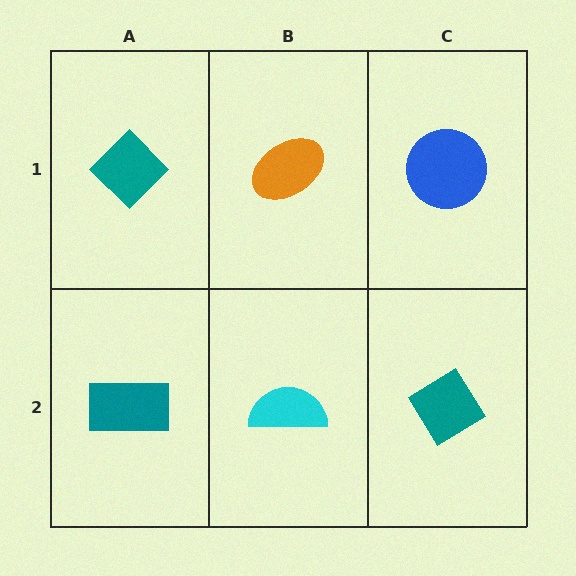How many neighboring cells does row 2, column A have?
2.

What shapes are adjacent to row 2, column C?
A blue circle (row 1, column C), a cyan semicircle (row 2, column B).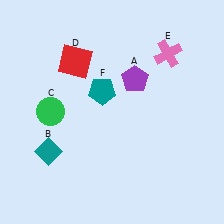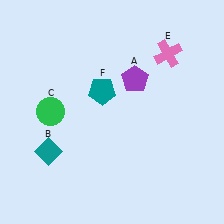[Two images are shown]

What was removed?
The red square (D) was removed in Image 2.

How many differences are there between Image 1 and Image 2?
There is 1 difference between the two images.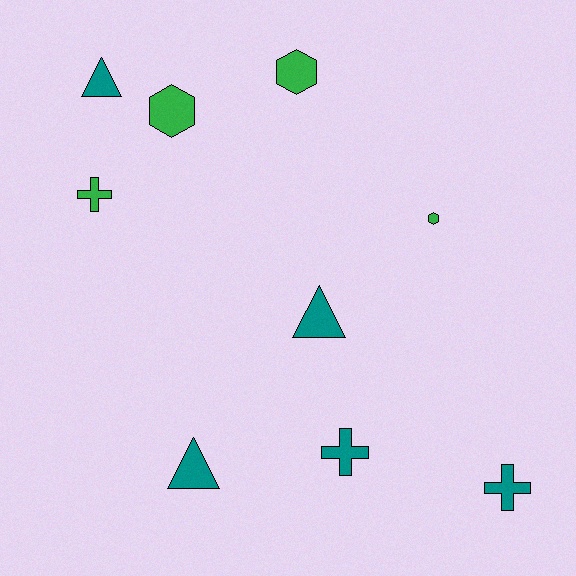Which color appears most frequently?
Teal, with 5 objects.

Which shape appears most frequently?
Hexagon, with 3 objects.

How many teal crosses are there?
There are 2 teal crosses.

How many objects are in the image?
There are 9 objects.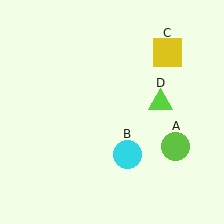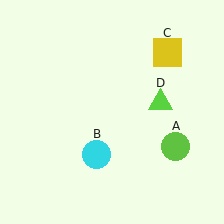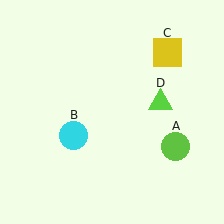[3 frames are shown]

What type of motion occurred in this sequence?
The cyan circle (object B) rotated clockwise around the center of the scene.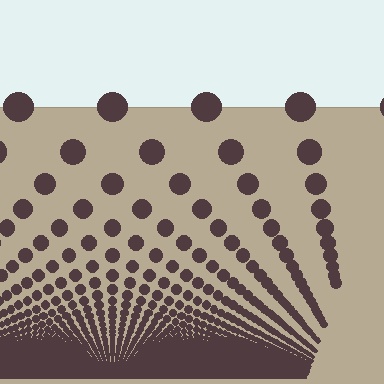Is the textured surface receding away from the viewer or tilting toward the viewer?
The surface appears to tilt toward the viewer. Texture elements get larger and sparser toward the top.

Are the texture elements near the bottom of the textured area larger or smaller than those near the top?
Smaller. The gradient is inverted — elements near the bottom are smaller and denser.